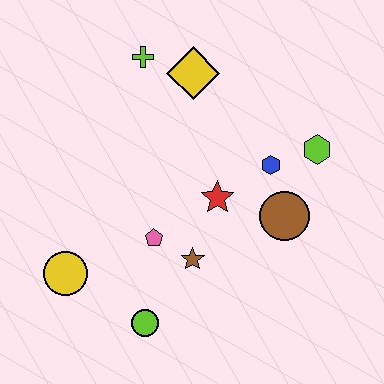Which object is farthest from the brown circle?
The yellow circle is farthest from the brown circle.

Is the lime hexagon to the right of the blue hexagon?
Yes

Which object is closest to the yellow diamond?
The lime cross is closest to the yellow diamond.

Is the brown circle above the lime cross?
No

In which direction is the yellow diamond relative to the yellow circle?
The yellow diamond is above the yellow circle.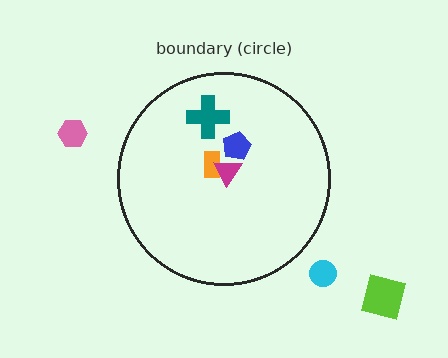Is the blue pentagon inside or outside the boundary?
Inside.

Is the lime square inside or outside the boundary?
Outside.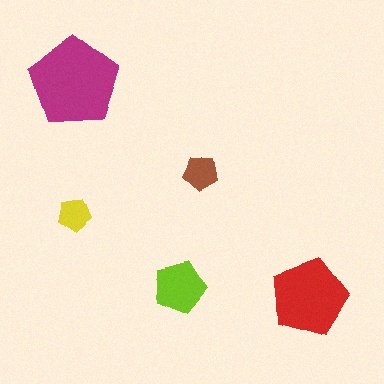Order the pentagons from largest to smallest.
the magenta one, the red one, the lime one, the brown one, the yellow one.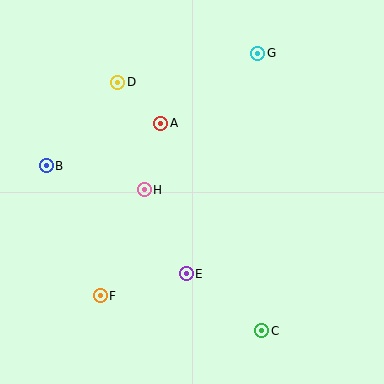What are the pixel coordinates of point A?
Point A is at (161, 123).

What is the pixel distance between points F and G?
The distance between F and G is 289 pixels.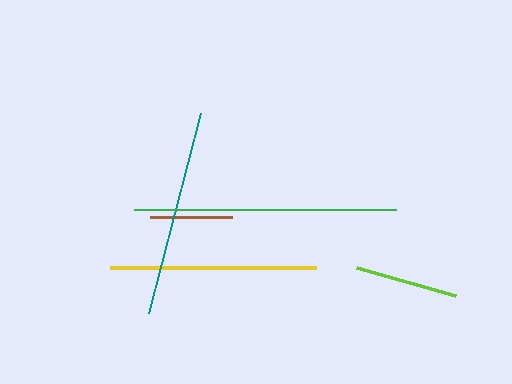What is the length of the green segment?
The green segment is approximately 262 pixels long.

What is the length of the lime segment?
The lime segment is approximately 103 pixels long.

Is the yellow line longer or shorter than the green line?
The green line is longer than the yellow line.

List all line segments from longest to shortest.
From longest to shortest: green, teal, yellow, lime, brown.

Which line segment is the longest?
The green line is the longest at approximately 262 pixels.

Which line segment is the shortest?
The brown line is the shortest at approximately 82 pixels.